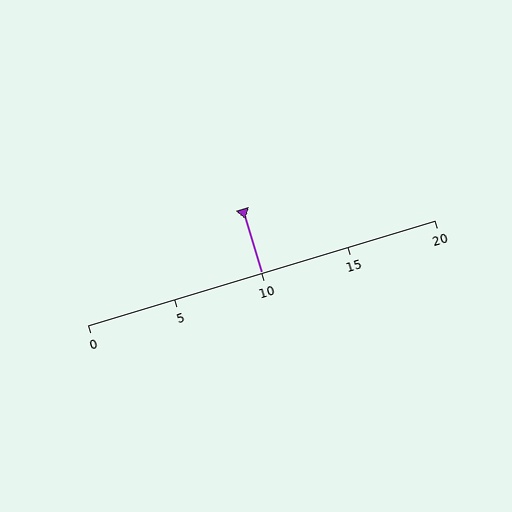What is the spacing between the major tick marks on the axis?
The major ticks are spaced 5 apart.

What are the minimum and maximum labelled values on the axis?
The axis runs from 0 to 20.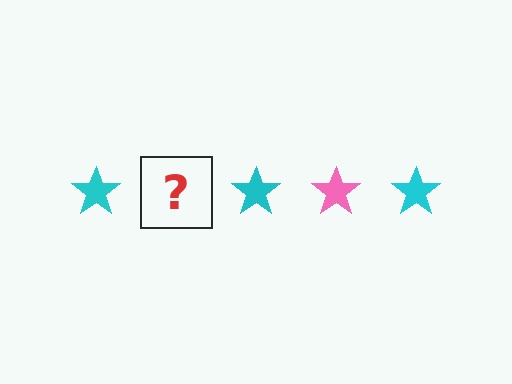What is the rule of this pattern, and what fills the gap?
The rule is that the pattern cycles through cyan, pink stars. The gap should be filled with a pink star.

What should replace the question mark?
The question mark should be replaced with a pink star.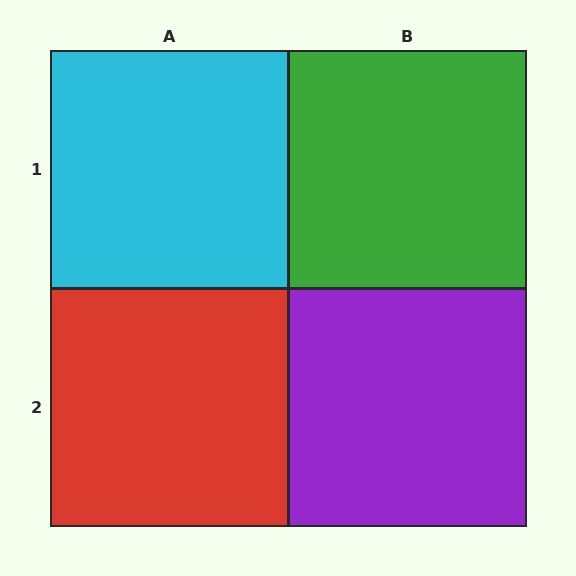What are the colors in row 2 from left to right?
Red, purple.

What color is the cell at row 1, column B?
Green.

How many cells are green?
1 cell is green.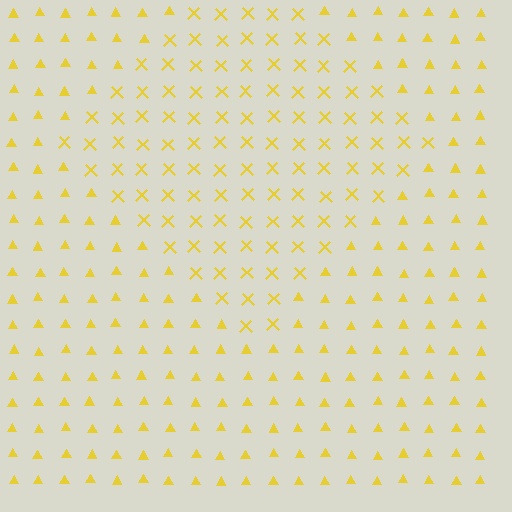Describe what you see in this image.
The image is filled with small yellow elements arranged in a uniform grid. A diamond-shaped region contains X marks, while the surrounding area contains triangles. The boundary is defined purely by the change in element shape.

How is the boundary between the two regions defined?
The boundary is defined by a change in element shape: X marks inside vs. triangles outside. All elements share the same color and spacing.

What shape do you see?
I see a diamond.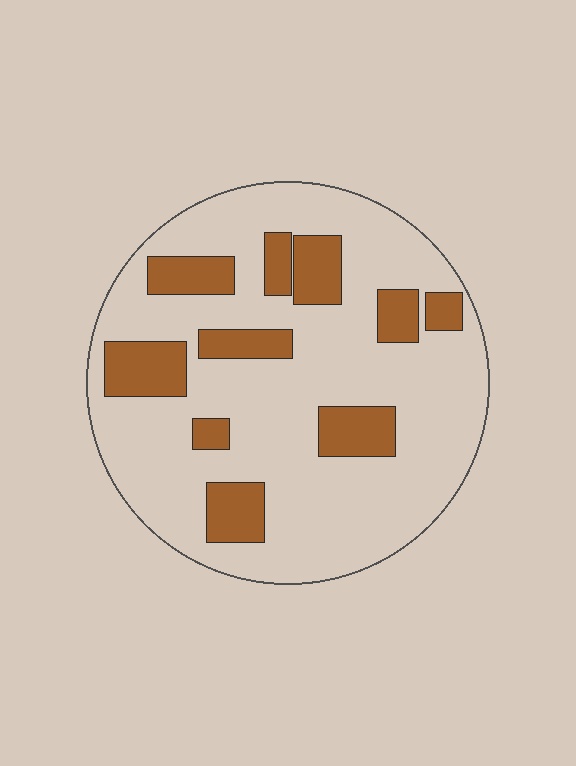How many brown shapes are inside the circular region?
10.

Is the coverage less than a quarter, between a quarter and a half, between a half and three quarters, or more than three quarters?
Less than a quarter.